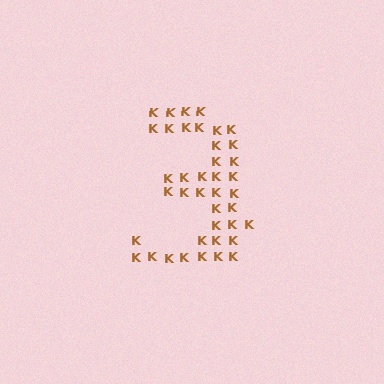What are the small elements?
The small elements are letter K's.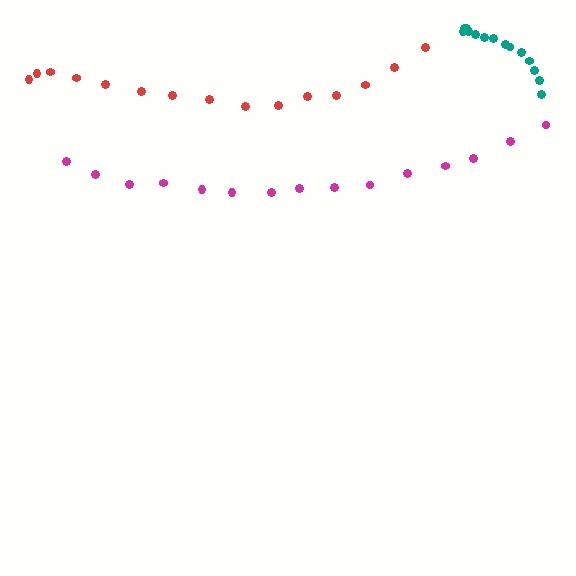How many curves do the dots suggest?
There are 3 distinct paths.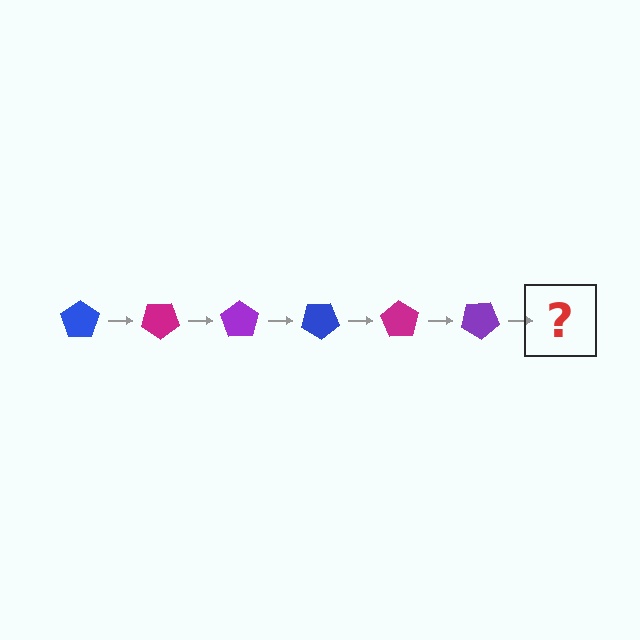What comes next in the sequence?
The next element should be a blue pentagon, rotated 210 degrees from the start.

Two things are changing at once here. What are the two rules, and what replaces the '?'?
The two rules are that it rotates 35 degrees each step and the color cycles through blue, magenta, and purple. The '?' should be a blue pentagon, rotated 210 degrees from the start.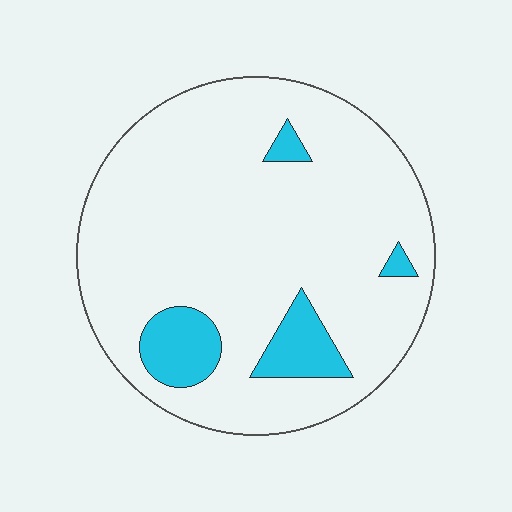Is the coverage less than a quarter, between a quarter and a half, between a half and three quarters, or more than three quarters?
Less than a quarter.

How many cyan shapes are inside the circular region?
4.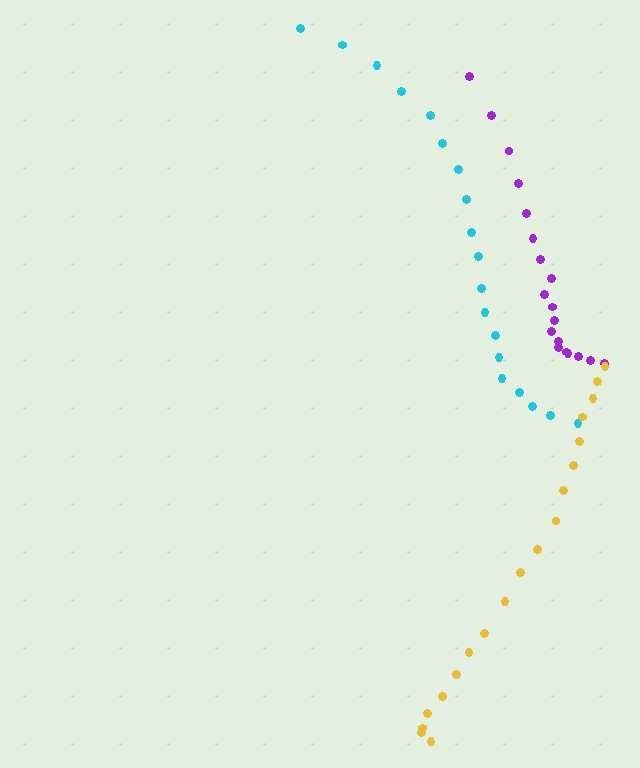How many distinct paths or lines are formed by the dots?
There are 3 distinct paths.